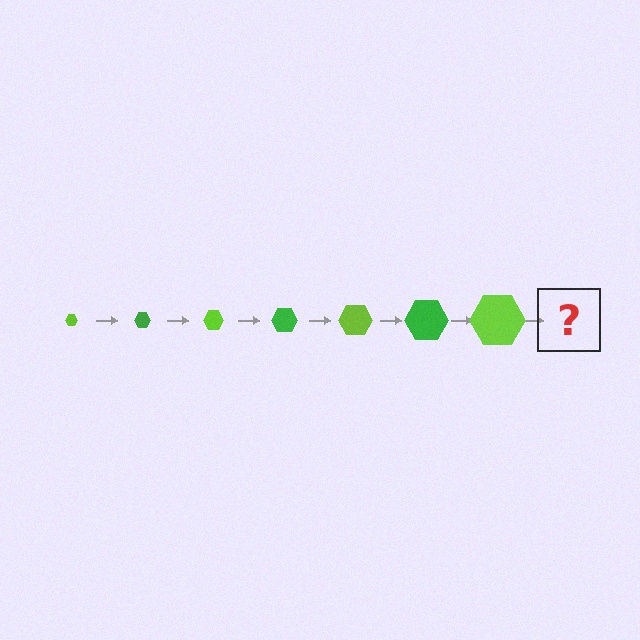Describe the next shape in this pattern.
It should be a green hexagon, larger than the previous one.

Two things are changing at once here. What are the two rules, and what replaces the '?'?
The two rules are that the hexagon grows larger each step and the color cycles through lime and green. The '?' should be a green hexagon, larger than the previous one.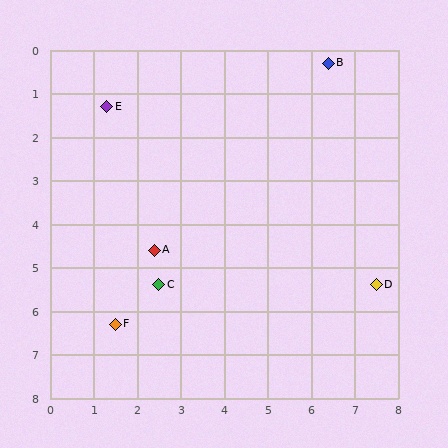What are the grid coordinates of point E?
Point E is at approximately (1.3, 1.3).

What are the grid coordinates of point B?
Point B is at approximately (6.4, 0.3).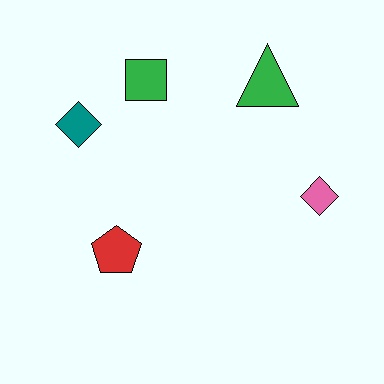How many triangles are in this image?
There is 1 triangle.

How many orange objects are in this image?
There are no orange objects.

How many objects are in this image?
There are 5 objects.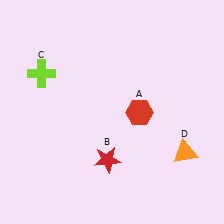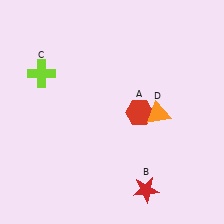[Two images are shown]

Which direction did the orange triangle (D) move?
The orange triangle (D) moved up.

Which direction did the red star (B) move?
The red star (B) moved right.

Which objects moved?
The objects that moved are: the red star (B), the orange triangle (D).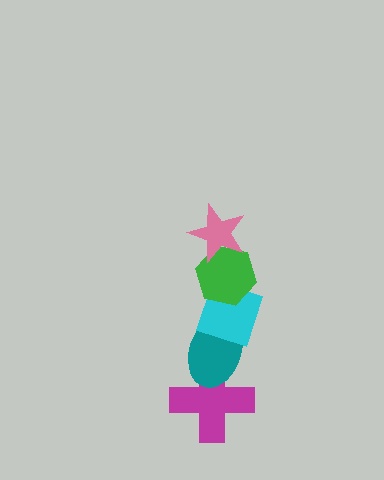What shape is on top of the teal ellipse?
The cyan diamond is on top of the teal ellipse.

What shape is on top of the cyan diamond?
The green hexagon is on top of the cyan diamond.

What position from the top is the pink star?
The pink star is 1st from the top.